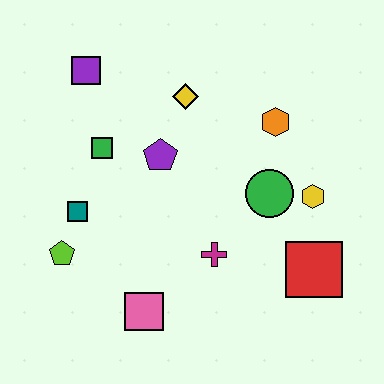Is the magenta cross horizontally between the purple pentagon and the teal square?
No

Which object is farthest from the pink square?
The purple square is farthest from the pink square.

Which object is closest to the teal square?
The lime pentagon is closest to the teal square.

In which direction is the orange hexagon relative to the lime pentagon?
The orange hexagon is to the right of the lime pentagon.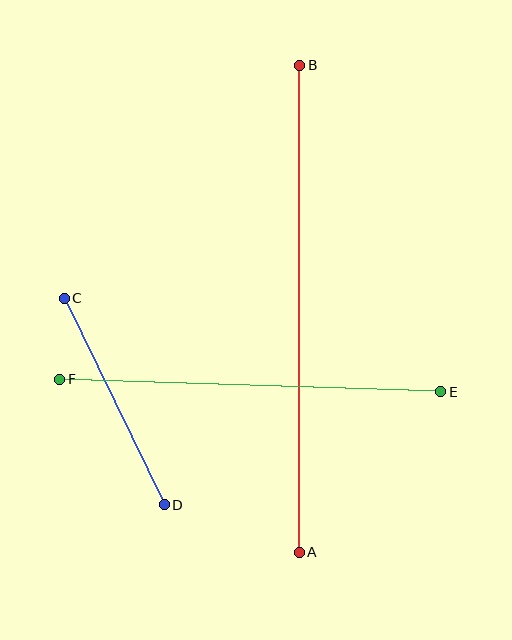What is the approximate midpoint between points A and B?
The midpoint is at approximately (300, 309) pixels.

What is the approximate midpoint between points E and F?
The midpoint is at approximately (250, 386) pixels.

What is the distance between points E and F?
The distance is approximately 381 pixels.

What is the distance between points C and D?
The distance is approximately 229 pixels.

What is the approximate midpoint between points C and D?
The midpoint is at approximately (114, 401) pixels.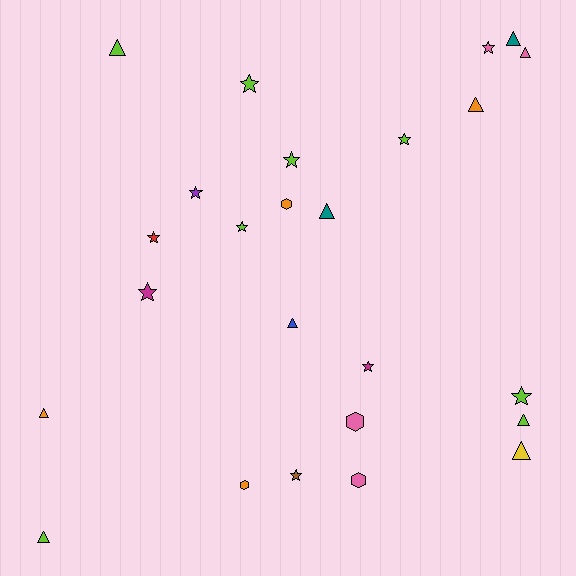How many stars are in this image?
There are 11 stars.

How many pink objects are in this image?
There are 4 pink objects.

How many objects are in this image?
There are 25 objects.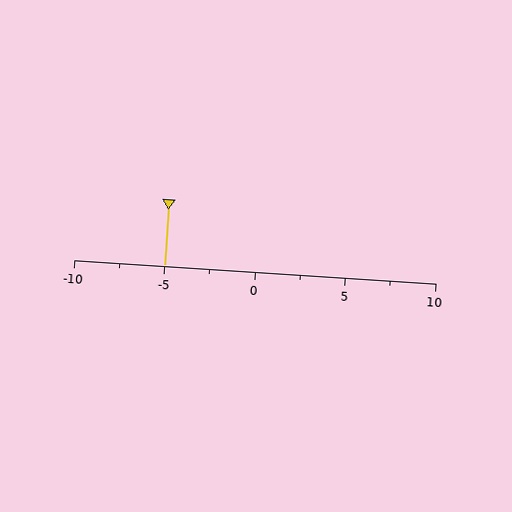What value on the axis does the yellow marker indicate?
The marker indicates approximately -5.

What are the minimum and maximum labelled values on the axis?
The axis runs from -10 to 10.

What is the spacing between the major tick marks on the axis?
The major ticks are spaced 5 apart.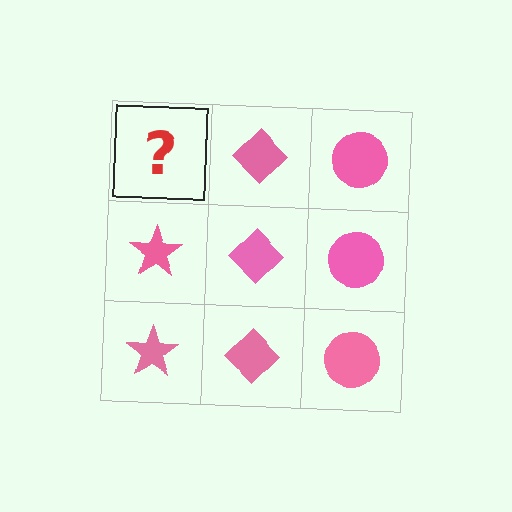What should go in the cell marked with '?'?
The missing cell should contain a pink star.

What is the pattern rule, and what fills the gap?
The rule is that each column has a consistent shape. The gap should be filled with a pink star.